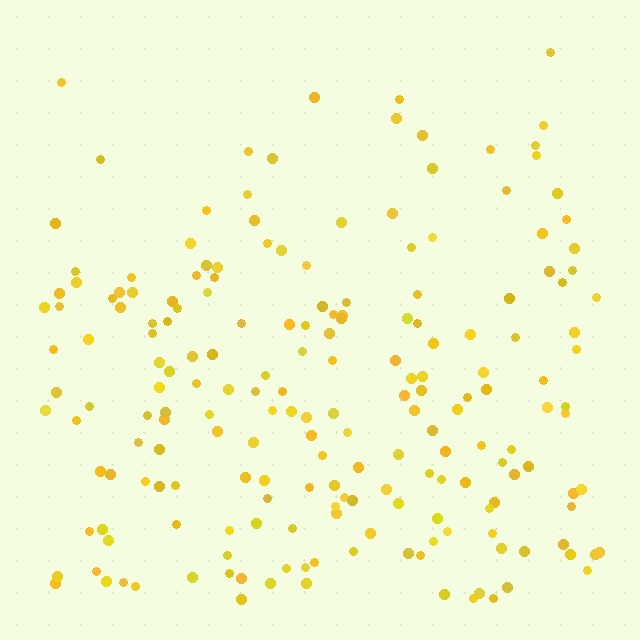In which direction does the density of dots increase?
From top to bottom, with the bottom side densest.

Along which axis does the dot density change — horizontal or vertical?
Vertical.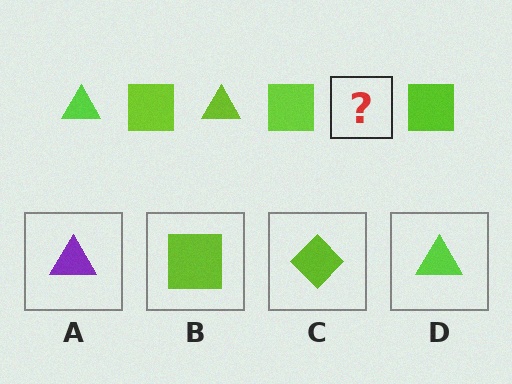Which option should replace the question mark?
Option D.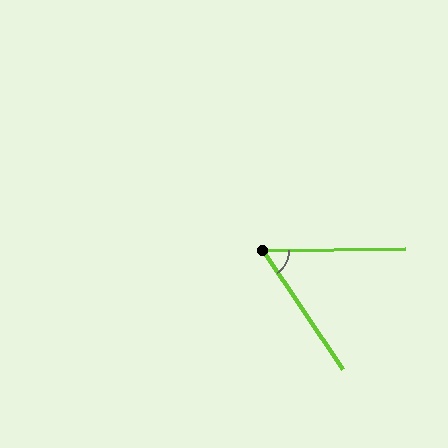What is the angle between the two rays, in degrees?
Approximately 57 degrees.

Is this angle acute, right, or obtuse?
It is acute.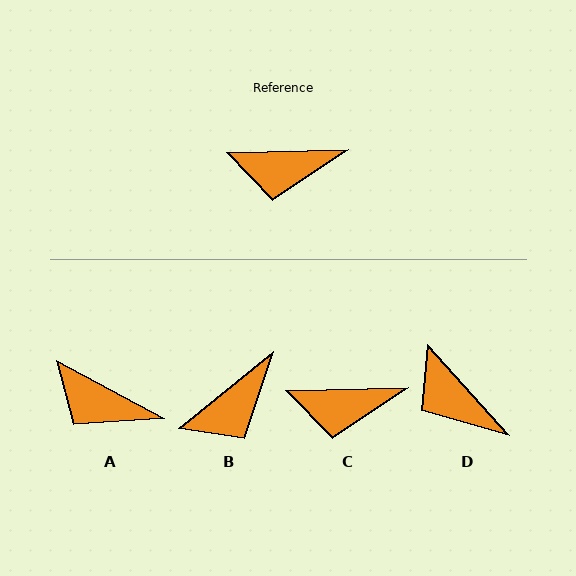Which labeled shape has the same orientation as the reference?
C.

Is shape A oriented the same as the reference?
No, it is off by about 30 degrees.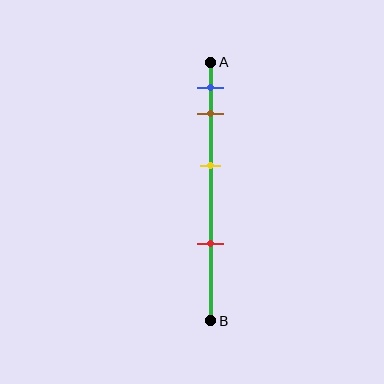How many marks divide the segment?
There are 4 marks dividing the segment.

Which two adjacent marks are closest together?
The blue and brown marks are the closest adjacent pair.